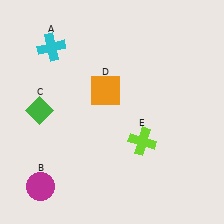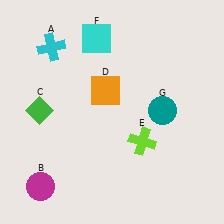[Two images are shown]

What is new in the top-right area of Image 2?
A teal circle (G) was added in the top-right area of Image 2.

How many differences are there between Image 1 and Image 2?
There are 2 differences between the two images.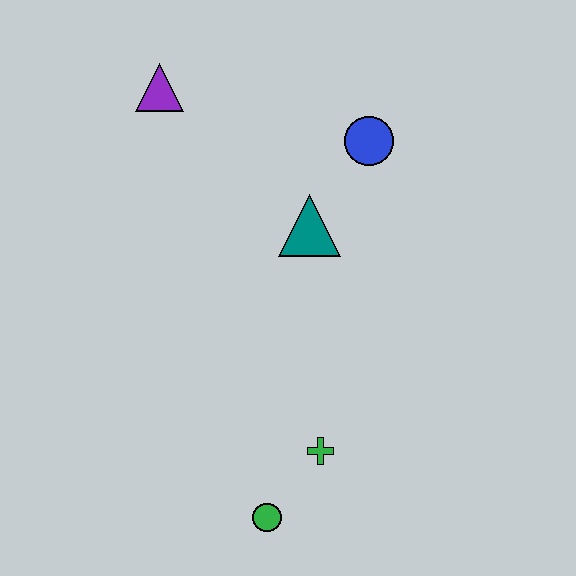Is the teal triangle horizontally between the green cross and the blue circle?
No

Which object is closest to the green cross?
The green circle is closest to the green cross.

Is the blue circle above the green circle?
Yes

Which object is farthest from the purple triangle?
The green circle is farthest from the purple triangle.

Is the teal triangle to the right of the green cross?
No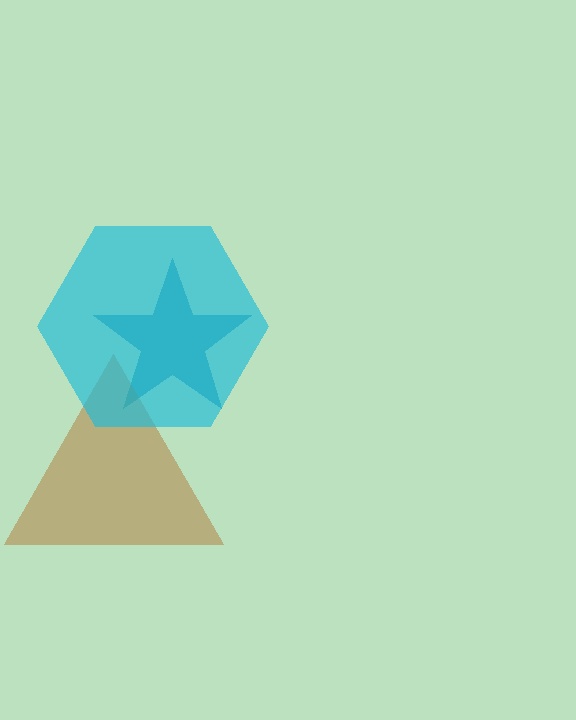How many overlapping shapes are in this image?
There are 3 overlapping shapes in the image.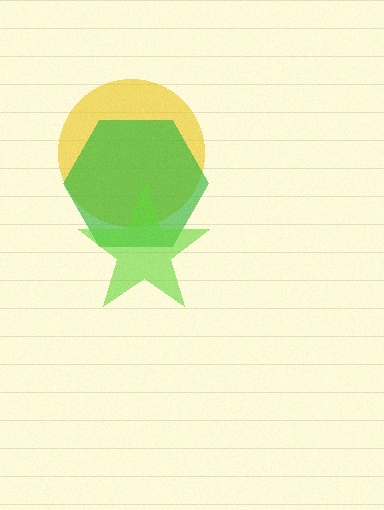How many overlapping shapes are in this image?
There are 3 overlapping shapes in the image.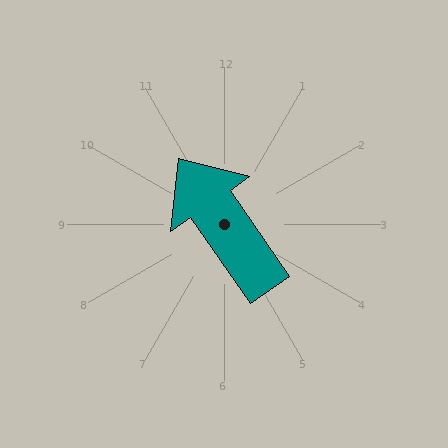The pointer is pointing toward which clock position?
Roughly 11 o'clock.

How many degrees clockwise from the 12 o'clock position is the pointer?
Approximately 325 degrees.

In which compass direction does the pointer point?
Northwest.